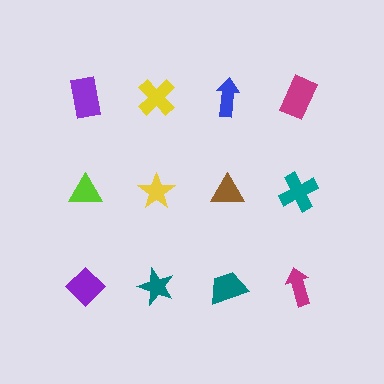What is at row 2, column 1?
A lime triangle.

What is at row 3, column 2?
A teal star.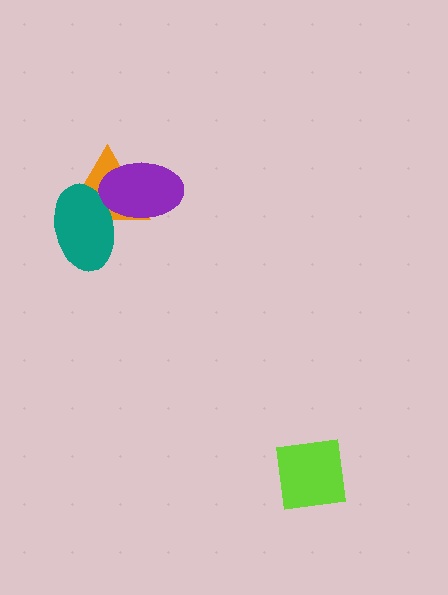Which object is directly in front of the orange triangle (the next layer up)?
The teal ellipse is directly in front of the orange triangle.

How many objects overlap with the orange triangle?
2 objects overlap with the orange triangle.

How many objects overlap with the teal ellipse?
2 objects overlap with the teal ellipse.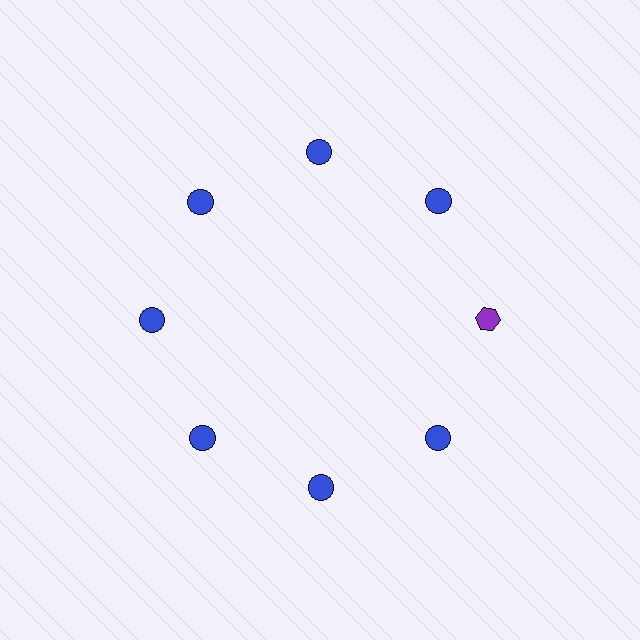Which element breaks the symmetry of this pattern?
The purple hexagon at roughly the 3 o'clock position breaks the symmetry. All other shapes are blue circles.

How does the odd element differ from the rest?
It differs in both color (purple instead of blue) and shape (hexagon instead of circle).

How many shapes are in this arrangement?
There are 8 shapes arranged in a ring pattern.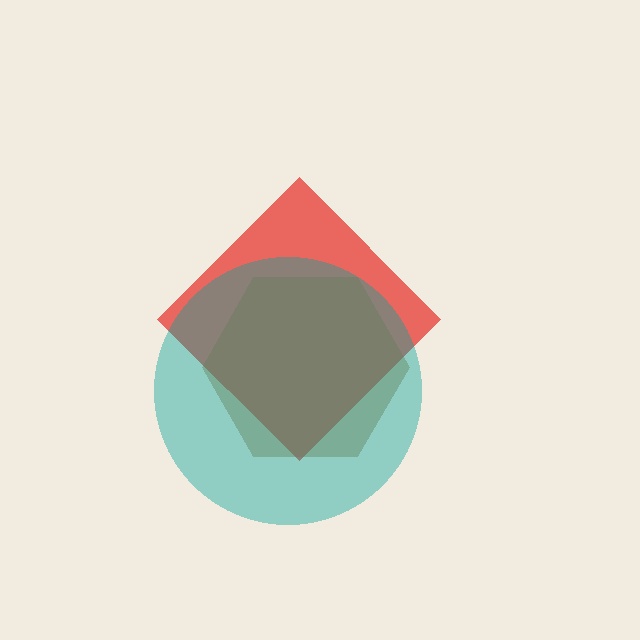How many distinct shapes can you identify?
There are 3 distinct shapes: a red diamond, a brown hexagon, a teal circle.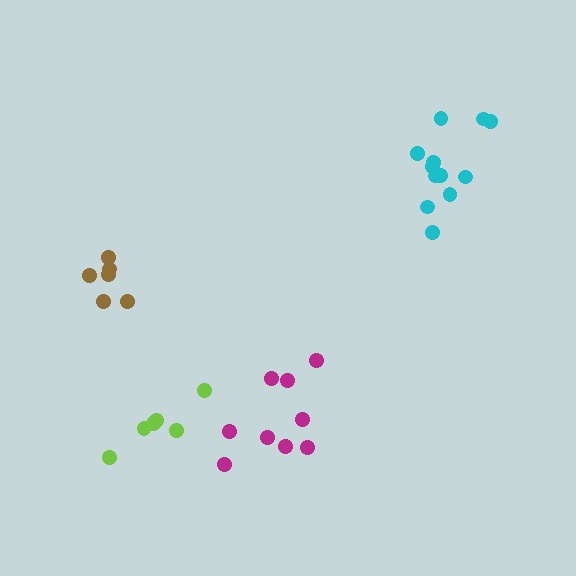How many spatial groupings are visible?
There are 4 spatial groupings.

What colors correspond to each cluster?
The clusters are colored: magenta, cyan, brown, lime.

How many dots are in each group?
Group 1: 9 dots, Group 2: 12 dots, Group 3: 6 dots, Group 4: 6 dots (33 total).